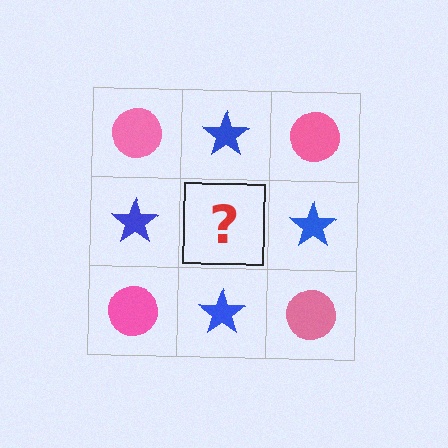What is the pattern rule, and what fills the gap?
The rule is that it alternates pink circle and blue star in a checkerboard pattern. The gap should be filled with a pink circle.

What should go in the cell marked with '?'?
The missing cell should contain a pink circle.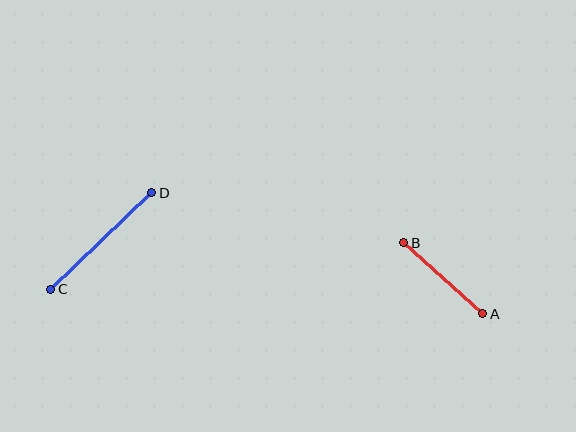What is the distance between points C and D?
The distance is approximately 140 pixels.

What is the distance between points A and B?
The distance is approximately 106 pixels.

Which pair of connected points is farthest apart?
Points C and D are farthest apart.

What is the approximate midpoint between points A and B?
The midpoint is at approximately (443, 278) pixels.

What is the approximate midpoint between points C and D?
The midpoint is at approximately (101, 241) pixels.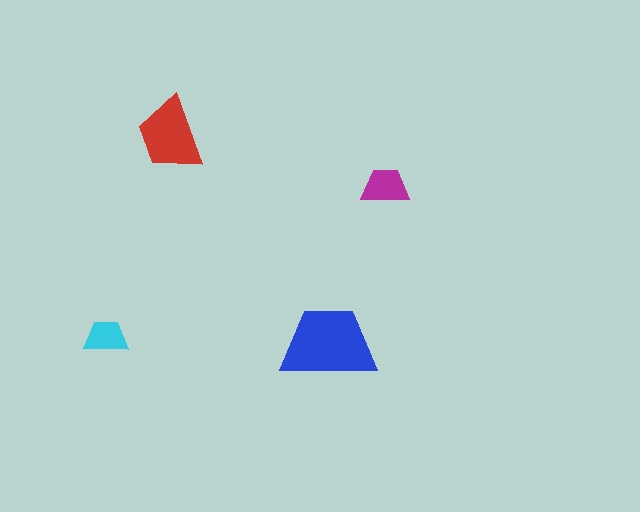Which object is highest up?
The red trapezoid is topmost.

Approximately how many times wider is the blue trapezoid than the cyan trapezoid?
About 2 times wider.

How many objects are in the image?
There are 4 objects in the image.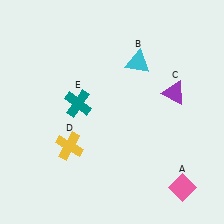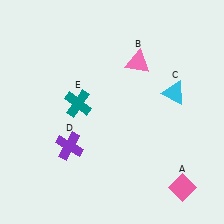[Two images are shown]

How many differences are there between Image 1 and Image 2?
There are 3 differences between the two images.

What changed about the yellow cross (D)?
In Image 1, D is yellow. In Image 2, it changed to purple.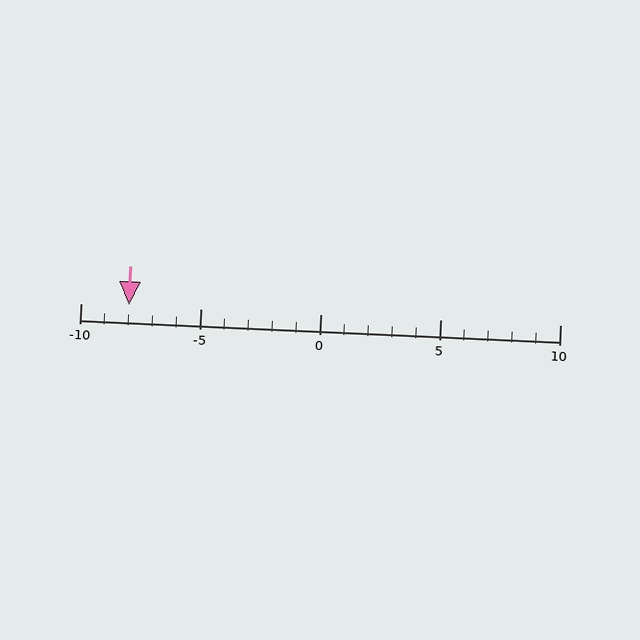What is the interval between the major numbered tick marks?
The major tick marks are spaced 5 units apart.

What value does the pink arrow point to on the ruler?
The pink arrow points to approximately -8.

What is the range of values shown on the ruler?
The ruler shows values from -10 to 10.